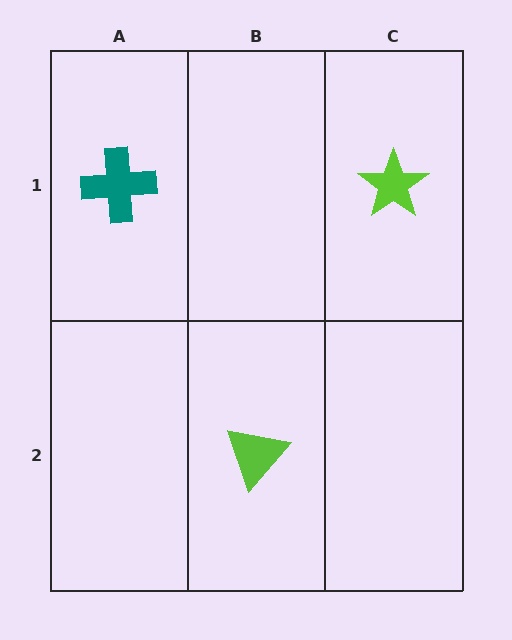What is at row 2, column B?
A lime triangle.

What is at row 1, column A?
A teal cross.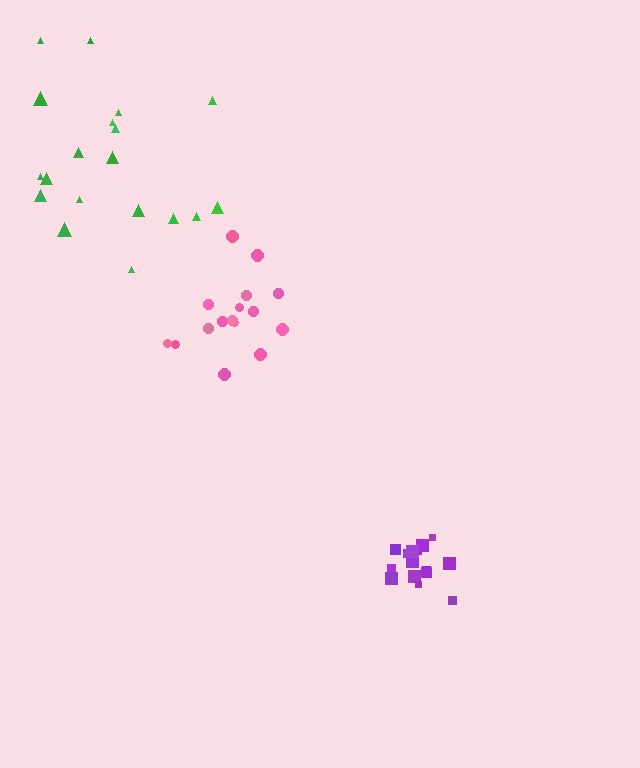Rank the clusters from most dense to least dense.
purple, pink, green.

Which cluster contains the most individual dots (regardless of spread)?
Green (19).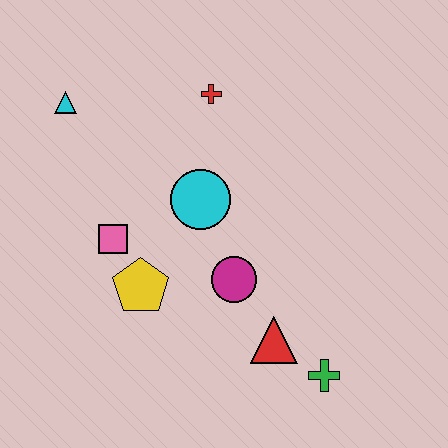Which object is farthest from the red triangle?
The cyan triangle is farthest from the red triangle.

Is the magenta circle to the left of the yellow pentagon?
No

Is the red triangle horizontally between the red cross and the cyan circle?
No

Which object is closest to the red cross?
The cyan circle is closest to the red cross.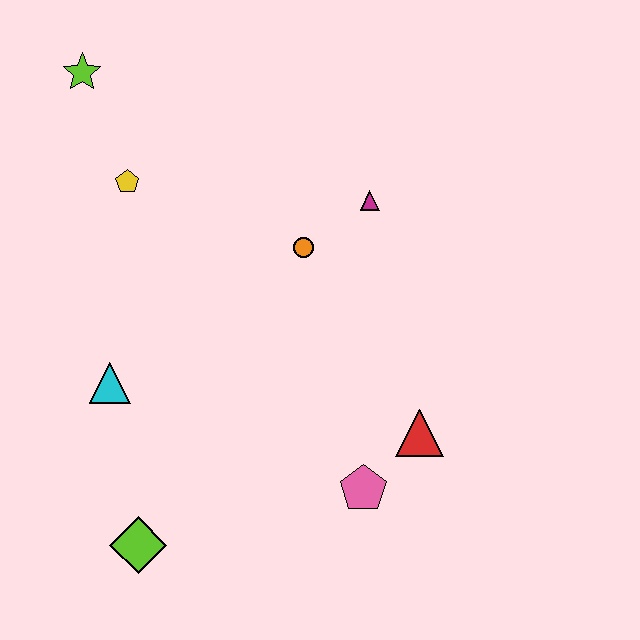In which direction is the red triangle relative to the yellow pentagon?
The red triangle is to the right of the yellow pentagon.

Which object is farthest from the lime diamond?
The lime star is farthest from the lime diamond.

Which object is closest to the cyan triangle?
The lime diamond is closest to the cyan triangle.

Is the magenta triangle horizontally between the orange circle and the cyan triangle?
No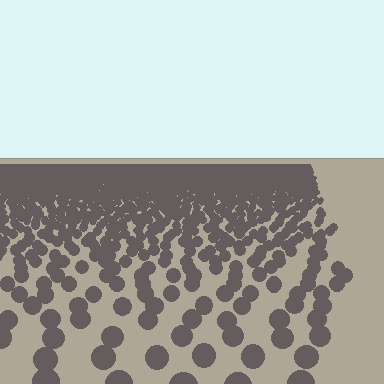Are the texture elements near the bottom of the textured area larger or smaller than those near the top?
Larger. Near the bottom, elements are closer to the viewer and appear at a bigger on-screen size.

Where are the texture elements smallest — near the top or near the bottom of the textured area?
Near the top.